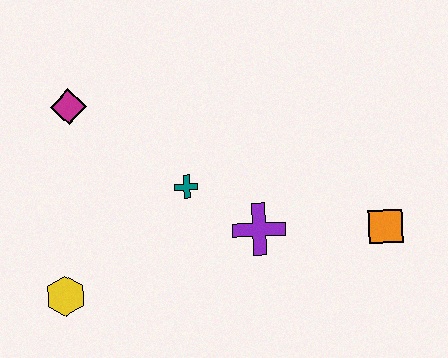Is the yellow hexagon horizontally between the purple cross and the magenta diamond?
No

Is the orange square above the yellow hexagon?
Yes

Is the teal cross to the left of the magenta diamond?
No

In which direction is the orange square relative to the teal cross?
The orange square is to the right of the teal cross.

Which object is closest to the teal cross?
The purple cross is closest to the teal cross.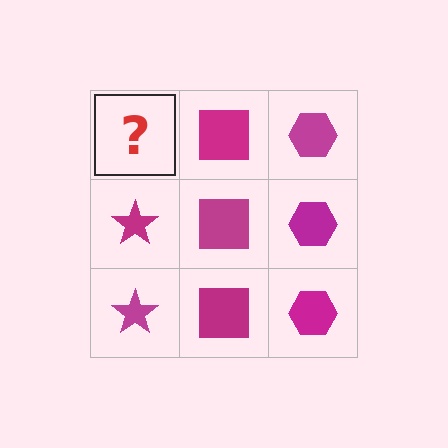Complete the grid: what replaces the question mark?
The question mark should be replaced with a magenta star.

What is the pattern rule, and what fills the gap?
The rule is that each column has a consistent shape. The gap should be filled with a magenta star.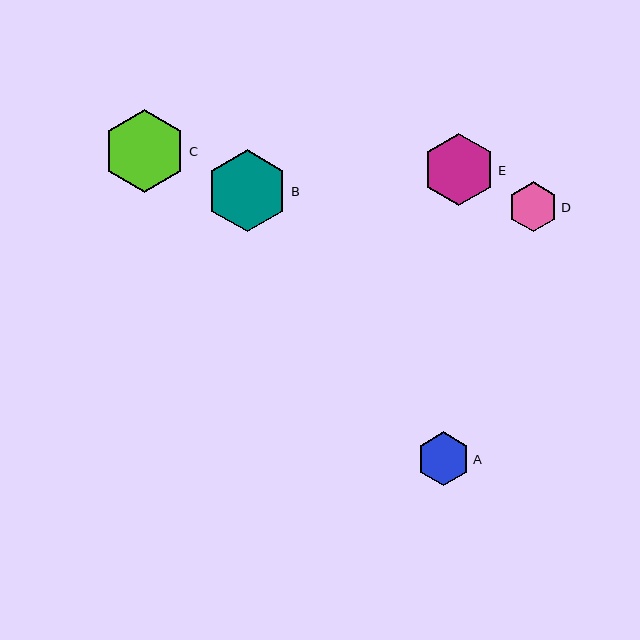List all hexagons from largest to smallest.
From largest to smallest: C, B, E, A, D.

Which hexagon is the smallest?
Hexagon D is the smallest with a size of approximately 50 pixels.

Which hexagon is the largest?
Hexagon C is the largest with a size of approximately 82 pixels.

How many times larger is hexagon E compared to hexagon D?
Hexagon E is approximately 1.5 times the size of hexagon D.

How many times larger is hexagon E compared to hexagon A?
Hexagon E is approximately 1.3 times the size of hexagon A.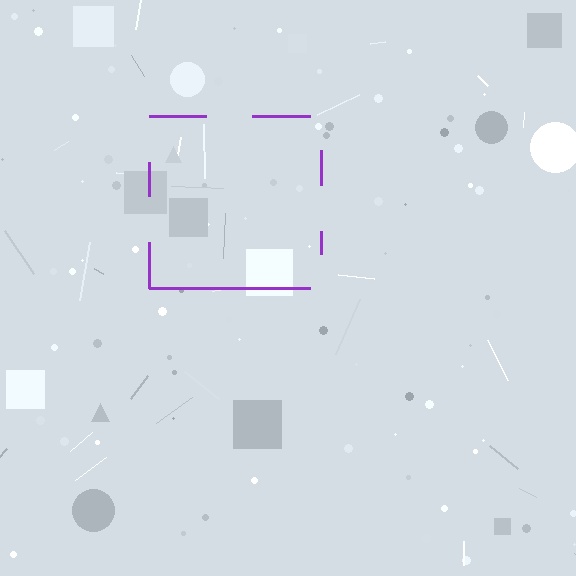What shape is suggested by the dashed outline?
The dashed outline suggests a square.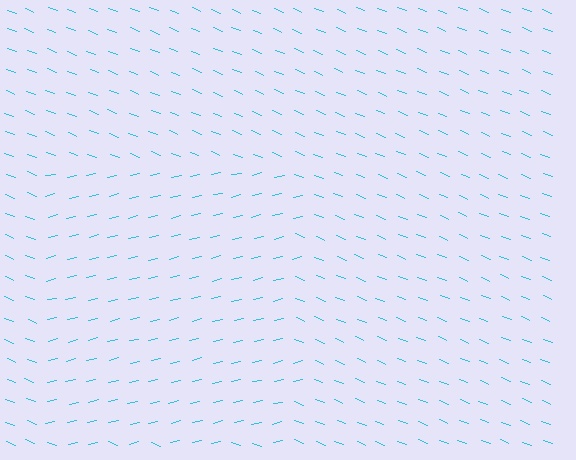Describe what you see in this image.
The image is filled with small cyan line segments. A rectangle region in the image has lines oriented differently from the surrounding lines, creating a visible texture boundary.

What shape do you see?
I see a rectangle.